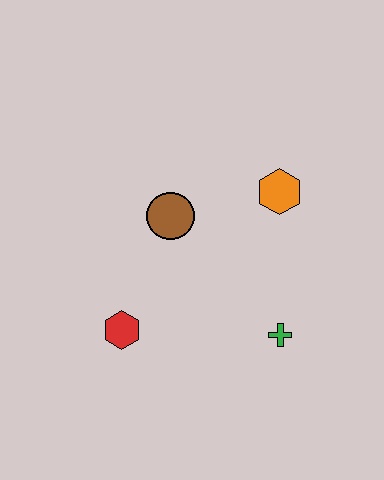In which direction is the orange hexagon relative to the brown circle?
The orange hexagon is to the right of the brown circle.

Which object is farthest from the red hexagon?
The orange hexagon is farthest from the red hexagon.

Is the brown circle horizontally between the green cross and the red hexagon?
Yes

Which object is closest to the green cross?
The orange hexagon is closest to the green cross.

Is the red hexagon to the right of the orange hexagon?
No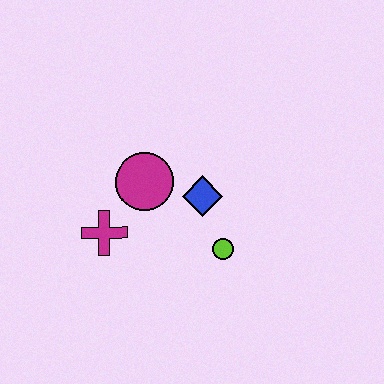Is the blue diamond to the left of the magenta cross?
No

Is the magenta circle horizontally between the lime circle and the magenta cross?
Yes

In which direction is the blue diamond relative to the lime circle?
The blue diamond is above the lime circle.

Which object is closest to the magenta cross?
The magenta circle is closest to the magenta cross.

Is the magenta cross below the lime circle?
No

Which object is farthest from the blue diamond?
The magenta cross is farthest from the blue diamond.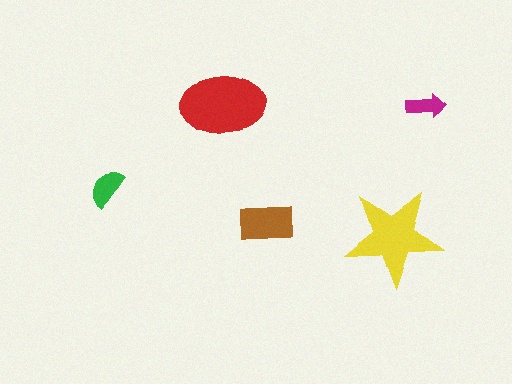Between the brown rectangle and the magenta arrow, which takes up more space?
The brown rectangle.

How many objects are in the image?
There are 5 objects in the image.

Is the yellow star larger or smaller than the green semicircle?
Larger.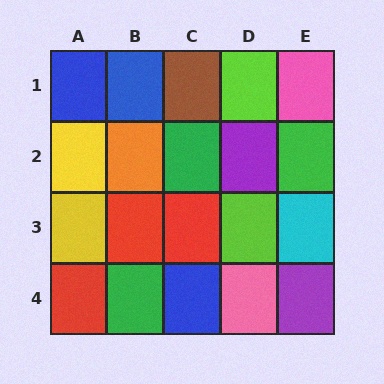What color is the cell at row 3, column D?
Lime.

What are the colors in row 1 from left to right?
Blue, blue, brown, lime, pink.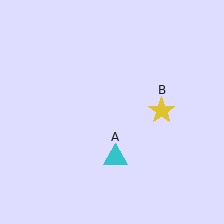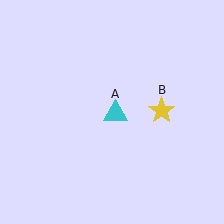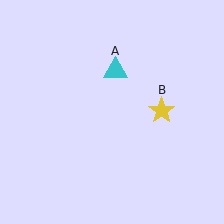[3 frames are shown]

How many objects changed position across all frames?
1 object changed position: cyan triangle (object A).